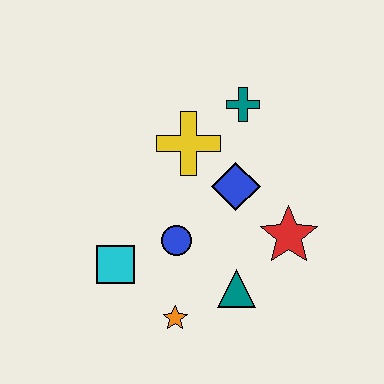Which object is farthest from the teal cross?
The orange star is farthest from the teal cross.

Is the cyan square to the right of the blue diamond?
No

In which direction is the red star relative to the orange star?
The red star is to the right of the orange star.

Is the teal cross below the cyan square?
No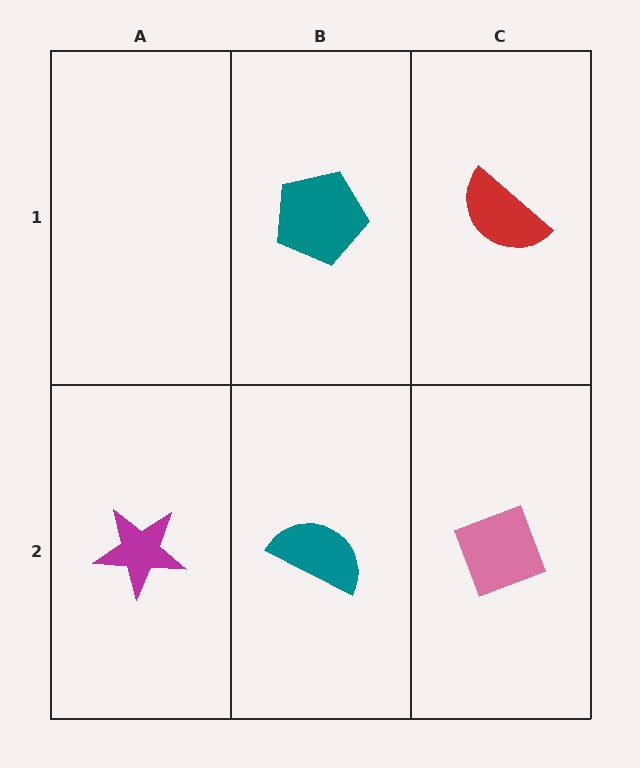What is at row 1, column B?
A teal pentagon.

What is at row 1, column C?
A red semicircle.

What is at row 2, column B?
A teal semicircle.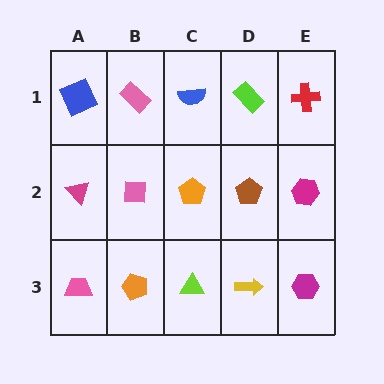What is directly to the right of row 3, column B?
A lime triangle.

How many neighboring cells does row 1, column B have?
3.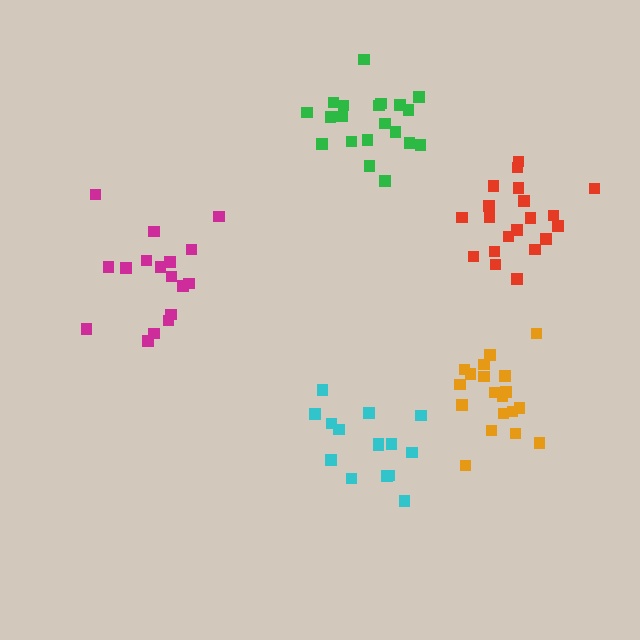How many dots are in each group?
Group 1: 17 dots, Group 2: 15 dots, Group 3: 20 dots, Group 4: 19 dots, Group 5: 20 dots (91 total).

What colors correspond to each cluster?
The clusters are colored: magenta, cyan, red, orange, green.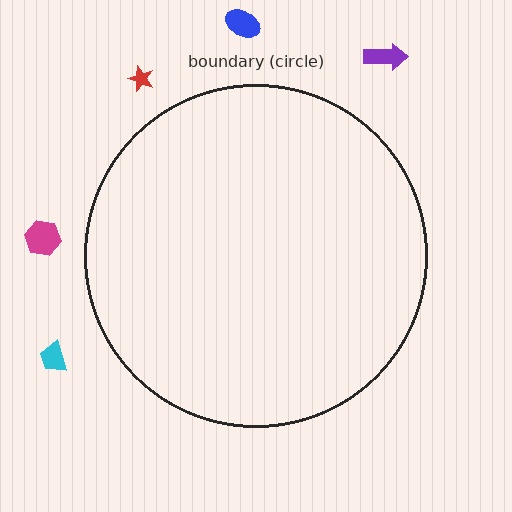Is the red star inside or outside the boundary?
Outside.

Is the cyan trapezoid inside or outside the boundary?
Outside.